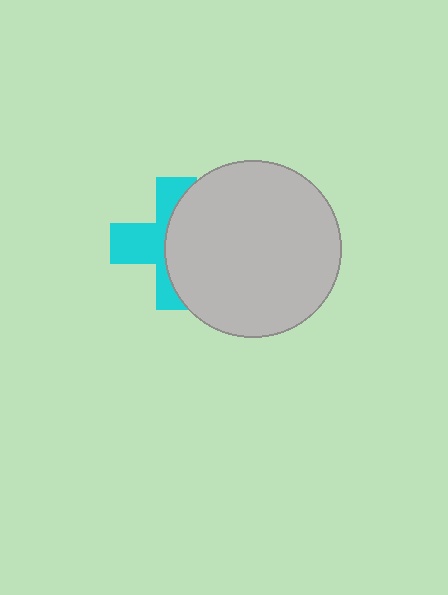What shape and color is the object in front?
The object in front is a light gray circle.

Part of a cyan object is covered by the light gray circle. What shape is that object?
It is a cross.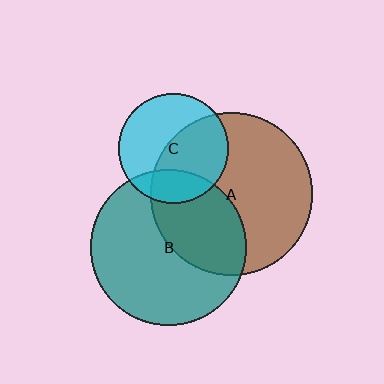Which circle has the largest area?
Circle A (brown).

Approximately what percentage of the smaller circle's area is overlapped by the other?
Approximately 50%.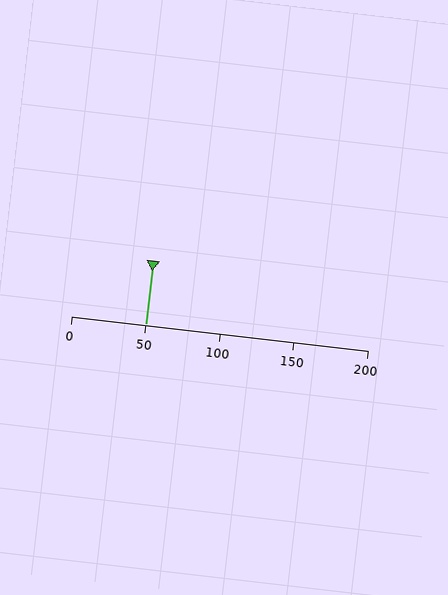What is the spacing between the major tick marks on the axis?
The major ticks are spaced 50 apart.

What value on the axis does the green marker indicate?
The marker indicates approximately 50.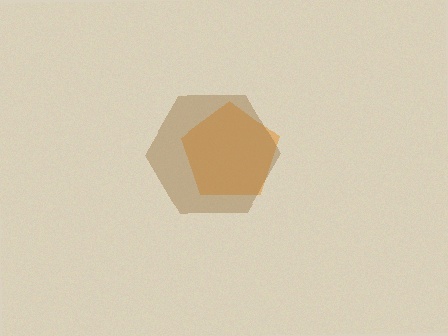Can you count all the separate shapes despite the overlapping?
Yes, there are 2 separate shapes.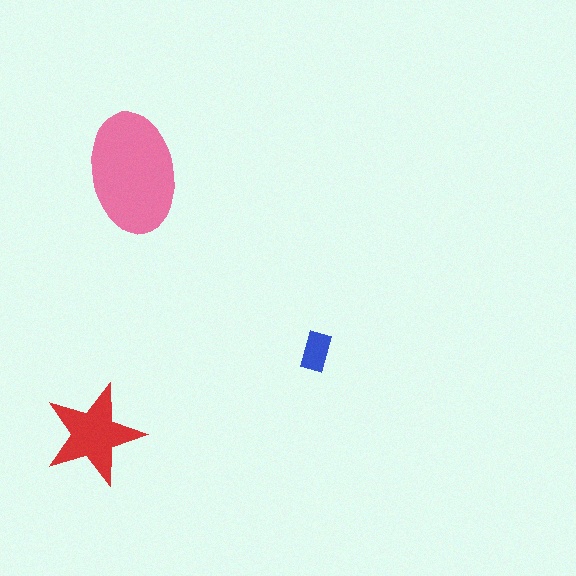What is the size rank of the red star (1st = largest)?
2nd.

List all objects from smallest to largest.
The blue rectangle, the red star, the pink ellipse.